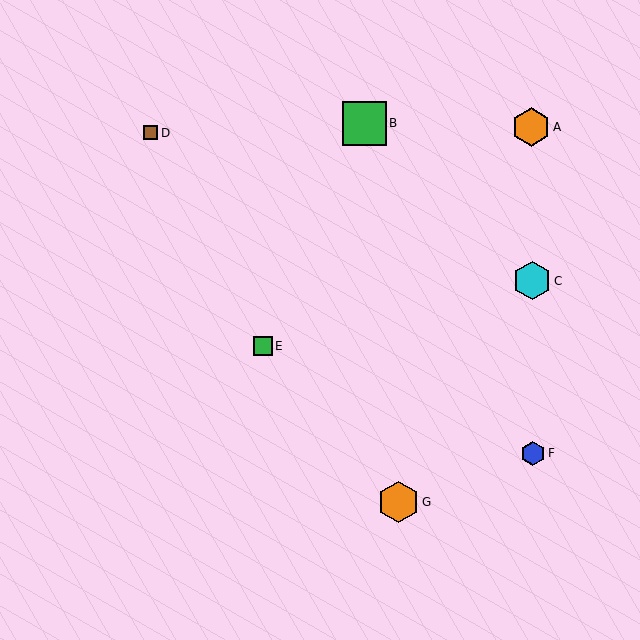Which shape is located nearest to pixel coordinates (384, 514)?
The orange hexagon (labeled G) at (398, 502) is nearest to that location.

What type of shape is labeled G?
Shape G is an orange hexagon.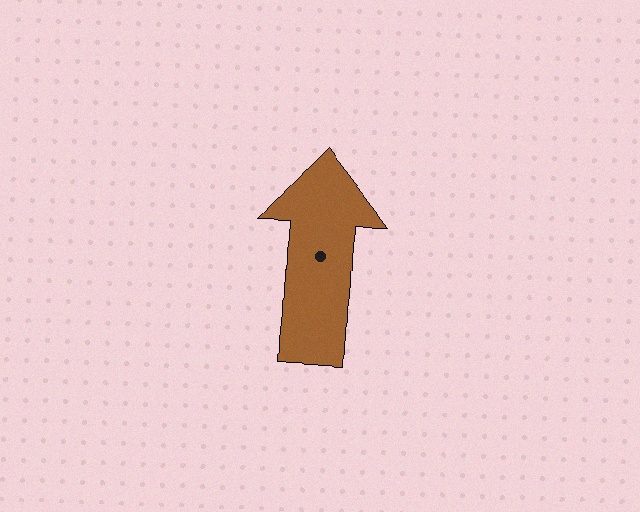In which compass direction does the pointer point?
North.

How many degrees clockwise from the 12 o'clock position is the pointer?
Approximately 3 degrees.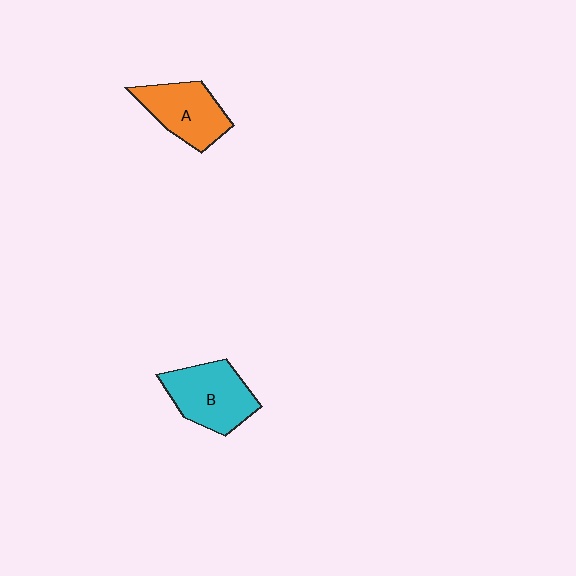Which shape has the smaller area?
Shape A (orange).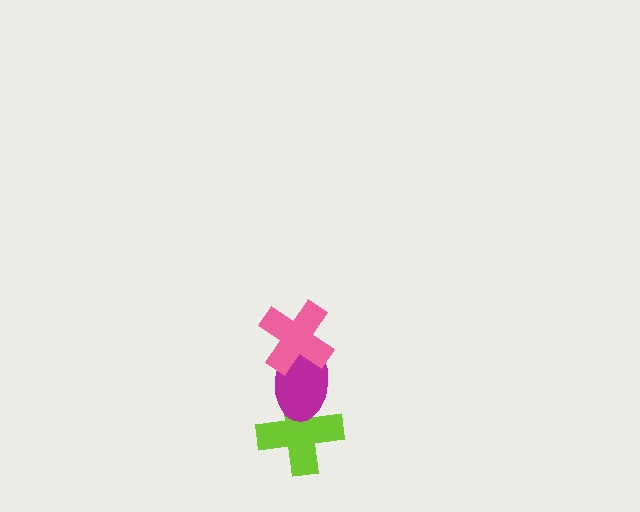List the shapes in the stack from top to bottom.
From top to bottom: the pink cross, the magenta ellipse, the lime cross.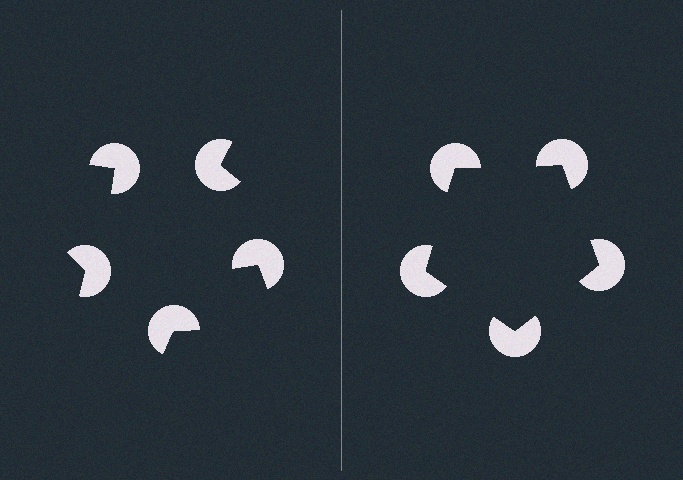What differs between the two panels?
The pac-man discs are positioned identically on both sides; only the wedge orientations differ. On the right they align to a pentagon; on the left they are misaligned.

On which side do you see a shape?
An illusory pentagon appears on the right side. On the left side the wedge cuts are rotated, so no coherent shape forms.